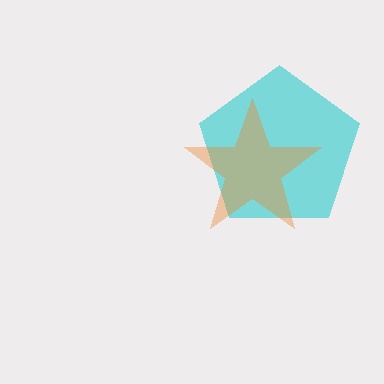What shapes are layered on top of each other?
The layered shapes are: a cyan pentagon, an orange star.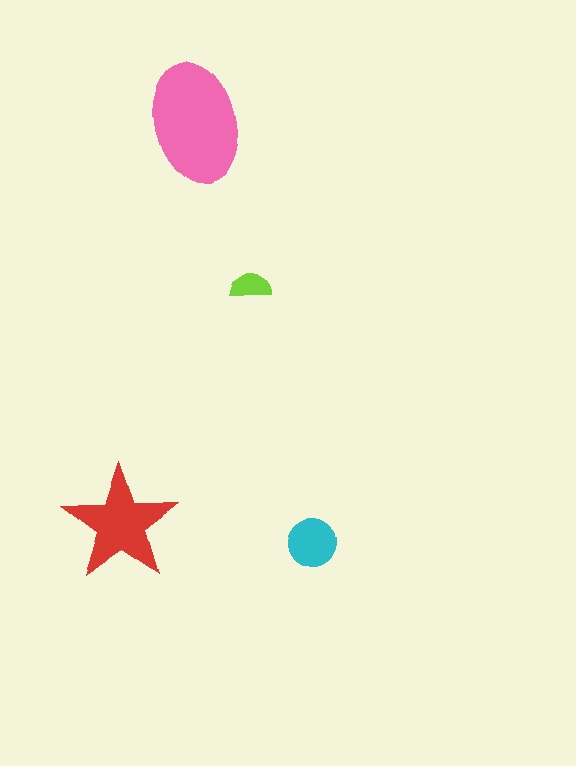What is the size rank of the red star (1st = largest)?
2nd.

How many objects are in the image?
There are 4 objects in the image.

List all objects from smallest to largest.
The lime semicircle, the cyan circle, the red star, the pink ellipse.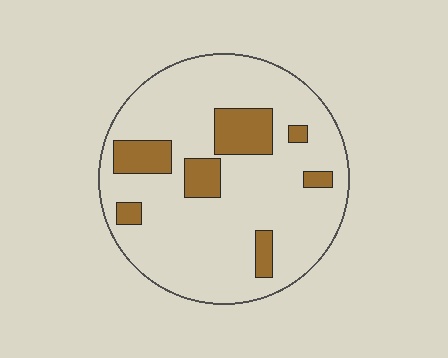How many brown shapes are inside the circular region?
7.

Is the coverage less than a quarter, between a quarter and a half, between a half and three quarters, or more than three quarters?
Less than a quarter.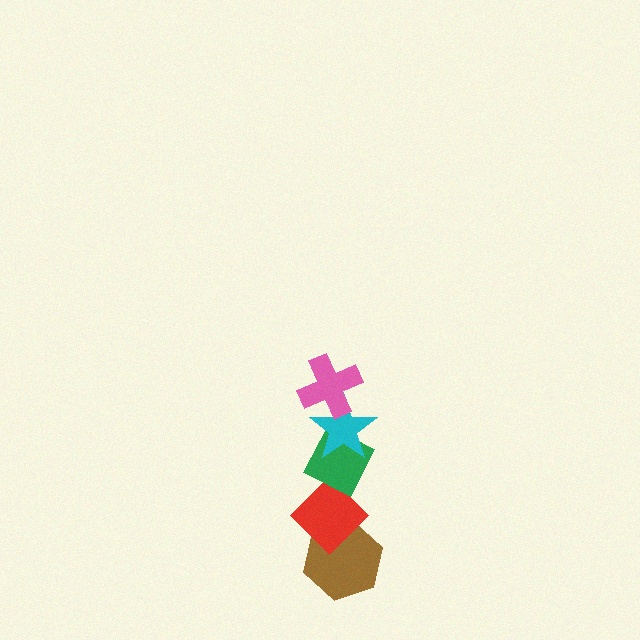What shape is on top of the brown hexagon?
The red diamond is on top of the brown hexagon.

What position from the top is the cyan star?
The cyan star is 2nd from the top.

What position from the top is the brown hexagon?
The brown hexagon is 5th from the top.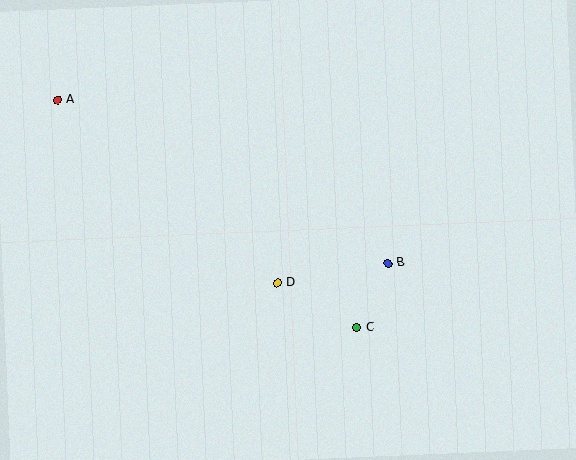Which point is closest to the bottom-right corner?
Point C is closest to the bottom-right corner.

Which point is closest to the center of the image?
Point D at (277, 283) is closest to the center.